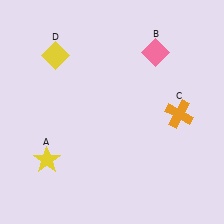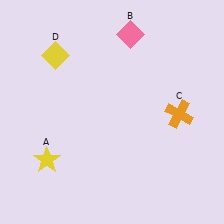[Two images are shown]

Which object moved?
The pink diamond (B) moved left.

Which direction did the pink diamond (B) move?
The pink diamond (B) moved left.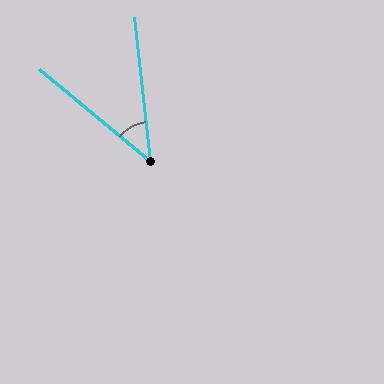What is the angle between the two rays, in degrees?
Approximately 44 degrees.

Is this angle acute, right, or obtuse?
It is acute.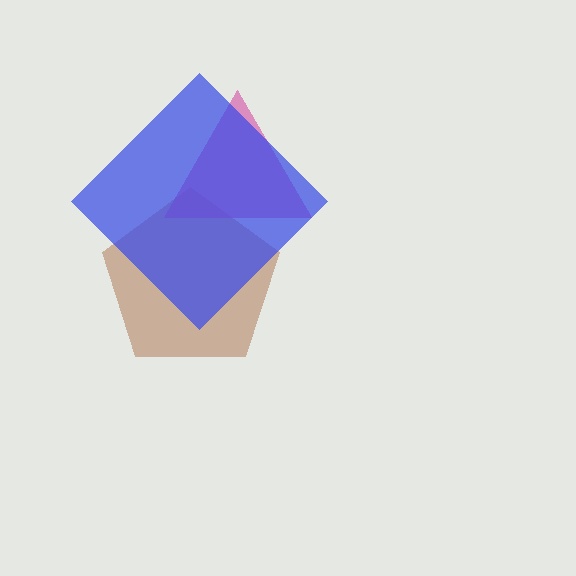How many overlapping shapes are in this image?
There are 3 overlapping shapes in the image.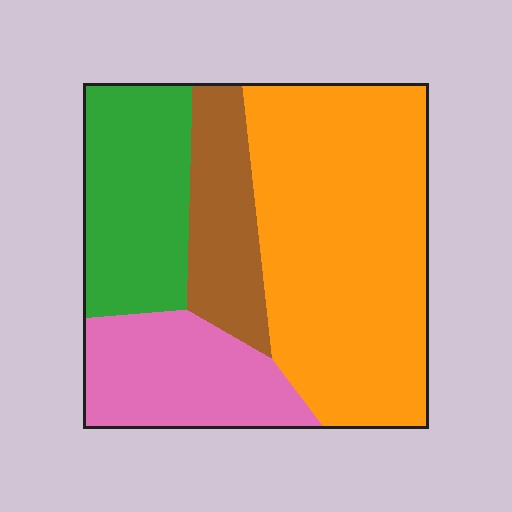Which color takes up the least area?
Brown, at roughly 15%.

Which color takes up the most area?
Orange, at roughly 45%.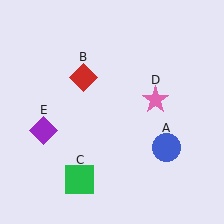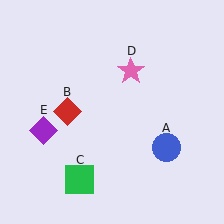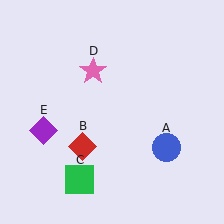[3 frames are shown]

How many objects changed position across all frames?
2 objects changed position: red diamond (object B), pink star (object D).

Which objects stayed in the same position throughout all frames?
Blue circle (object A) and green square (object C) and purple diamond (object E) remained stationary.